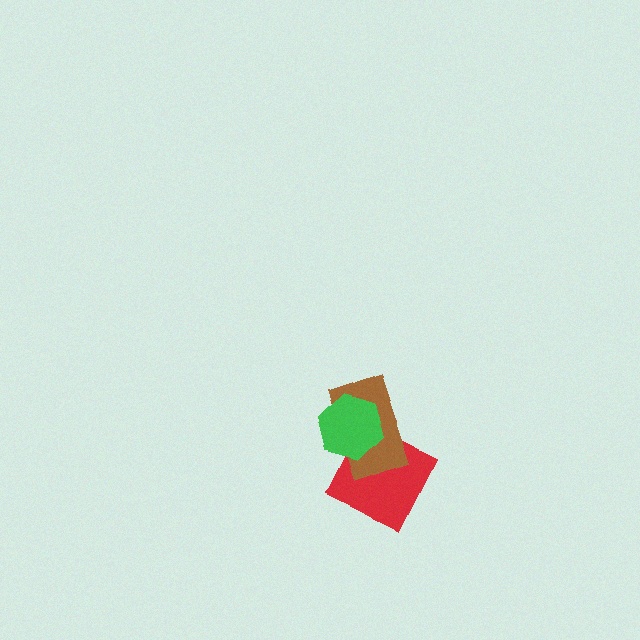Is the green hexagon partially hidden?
No, no other shape covers it.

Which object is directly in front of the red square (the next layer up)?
The brown rectangle is directly in front of the red square.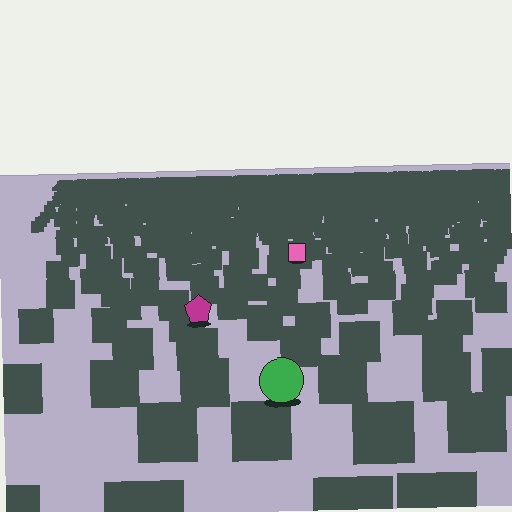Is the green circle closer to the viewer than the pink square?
Yes. The green circle is closer — you can tell from the texture gradient: the ground texture is coarser near it.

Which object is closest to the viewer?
The green circle is closest. The texture marks near it are larger and more spread out.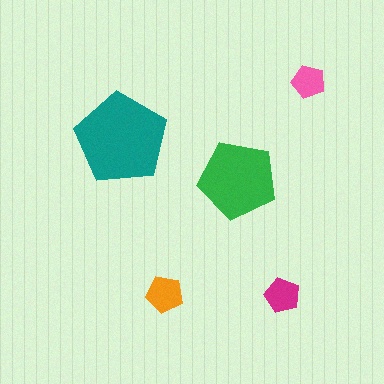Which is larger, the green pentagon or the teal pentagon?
The teal one.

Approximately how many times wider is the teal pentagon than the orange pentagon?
About 2.5 times wider.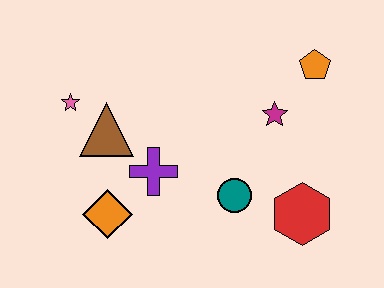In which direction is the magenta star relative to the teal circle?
The magenta star is above the teal circle.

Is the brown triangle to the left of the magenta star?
Yes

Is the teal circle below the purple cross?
Yes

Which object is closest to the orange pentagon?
The magenta star is closest to the orange pentagon.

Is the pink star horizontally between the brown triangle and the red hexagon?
No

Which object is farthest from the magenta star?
The pink star is farthest from the magenta star.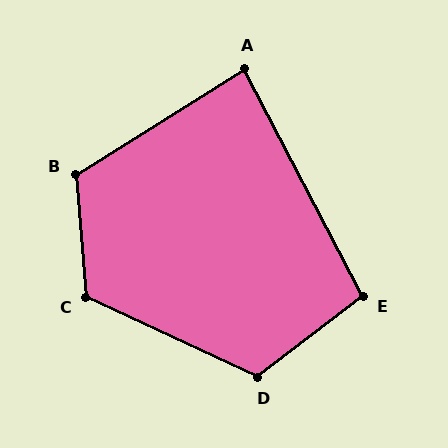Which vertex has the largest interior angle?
C, at approximately 120 degrees.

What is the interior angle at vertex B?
Approximately 117 degrees (obtuse).